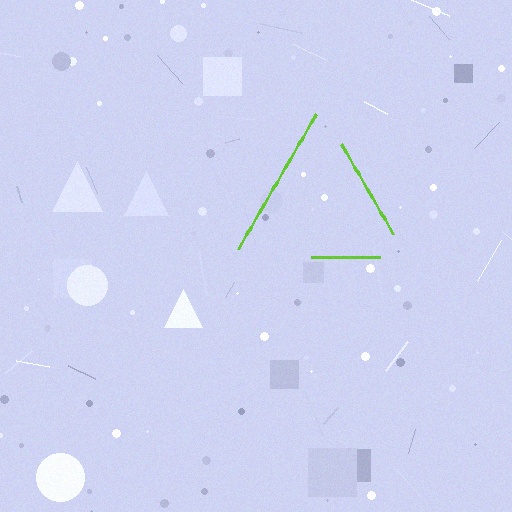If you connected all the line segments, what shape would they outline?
They would outline a triangle.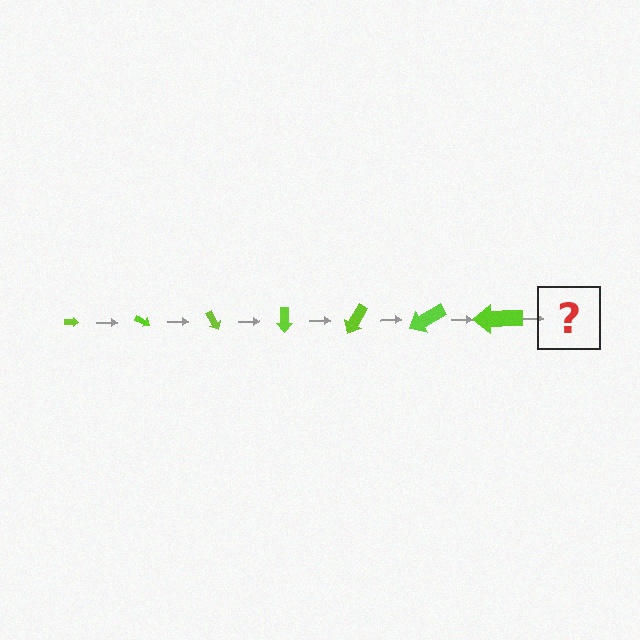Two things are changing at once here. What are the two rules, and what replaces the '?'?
The two rules are that the arrow grows larger each step and it rotates 30 degrees each step. The '?' should be an arrow, larger than the previous one and rotated 210 degrees from the start.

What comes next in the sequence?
The next element should be an arrow, larger than the previous one and rotated 210 degrees from the start.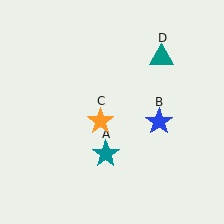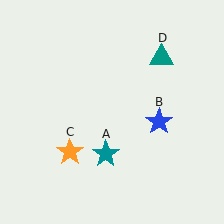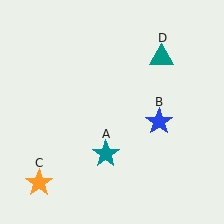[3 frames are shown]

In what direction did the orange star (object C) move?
The orange star (object C) moved down and to the left.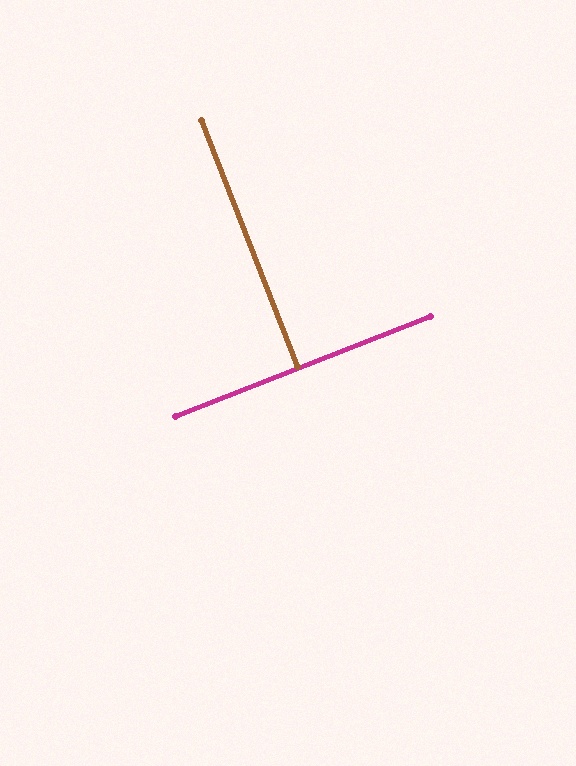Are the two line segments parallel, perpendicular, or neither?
Perpendicular — they meet at approximately 90°.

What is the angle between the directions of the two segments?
Approximately 90 degrees.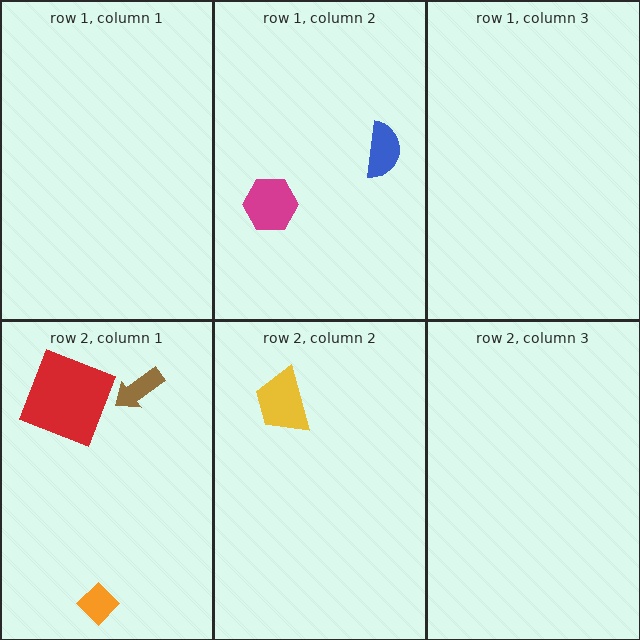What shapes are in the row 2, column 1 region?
The red square, the orange diamond, the brown arrow.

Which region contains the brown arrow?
The row 2, column 1 region.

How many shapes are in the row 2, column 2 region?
1.